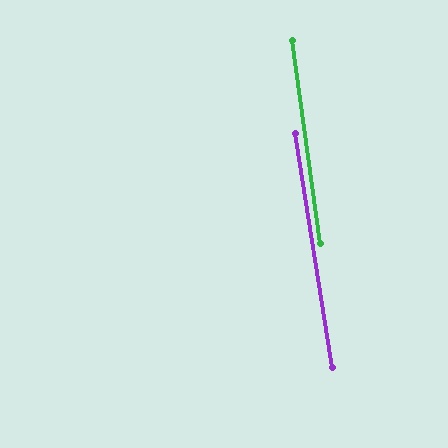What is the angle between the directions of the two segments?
Approximately 1 degree.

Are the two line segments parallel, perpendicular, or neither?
Parallel — their directions differ by only 1.2°.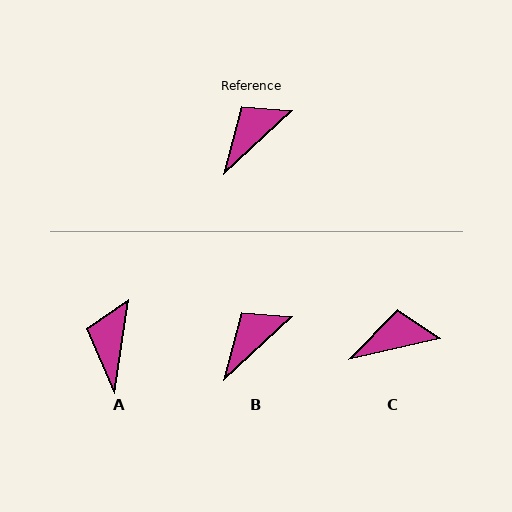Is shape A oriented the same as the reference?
No, it is off by about 38 degrees.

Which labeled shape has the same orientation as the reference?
B.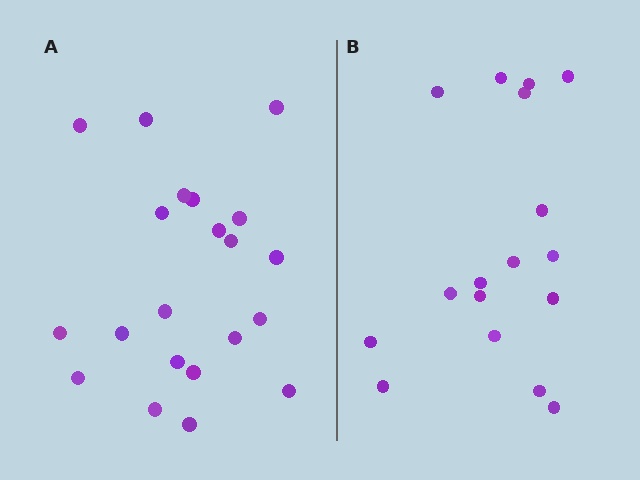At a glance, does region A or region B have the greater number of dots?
Region A (the left region) has more dots.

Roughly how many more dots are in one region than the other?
Region A has about 4 more dots than region B.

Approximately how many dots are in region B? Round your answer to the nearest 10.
About 20 dots. (The exact count is 17, which rounds to 20.)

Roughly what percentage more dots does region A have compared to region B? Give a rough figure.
About 25% more.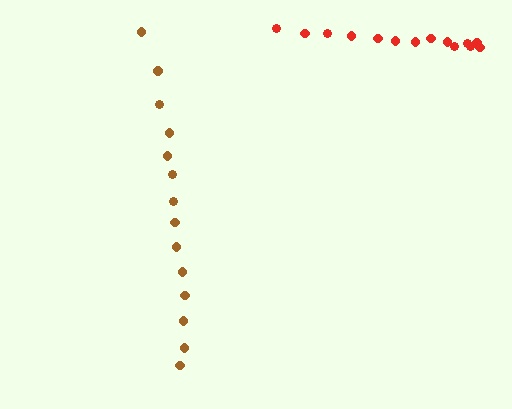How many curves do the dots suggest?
There are 2 distinct paths.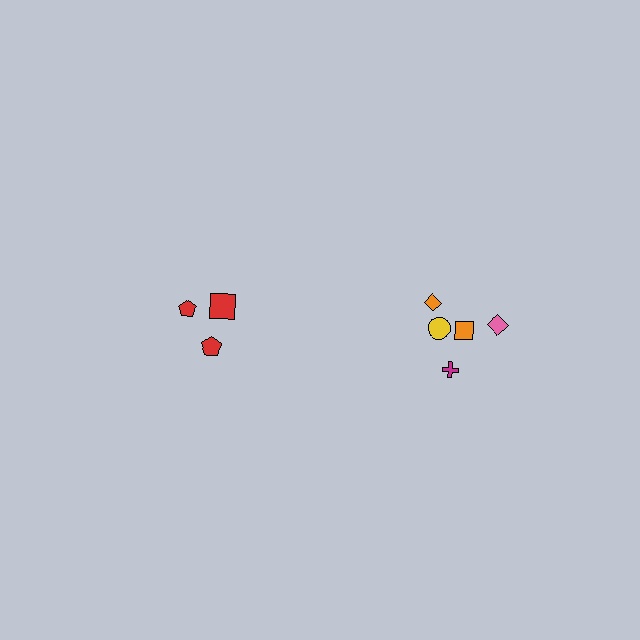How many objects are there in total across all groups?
There are 8 objects.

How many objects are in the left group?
There are 3 objects.